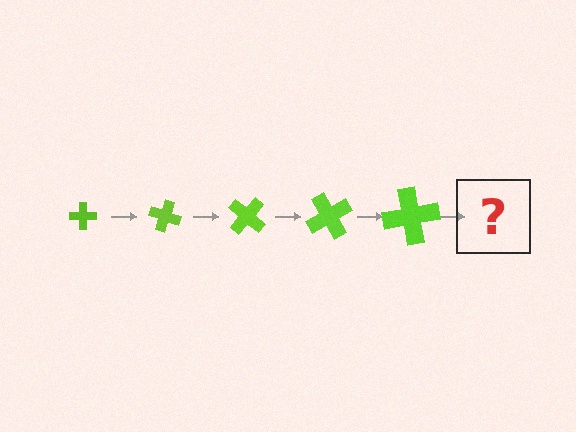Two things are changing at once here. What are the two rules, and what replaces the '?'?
The two rules are that the cross grows larger each step and it rotates 20 degrees each step. The '?' should be a cross, larger than the previous one and rotated 100 degrees from the start.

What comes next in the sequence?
The next element should be a cross, larger than the previous one and rotated 100 degrees from the start.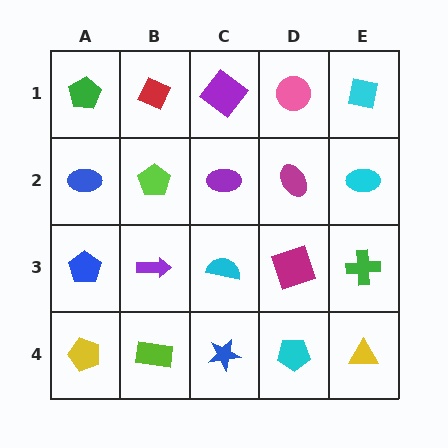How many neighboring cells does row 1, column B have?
3.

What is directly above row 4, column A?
A blue pentagon.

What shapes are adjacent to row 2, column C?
A purple diamond (row 1, column C), a cyan semicircle (row 3, column C), a lime pentagon (row 2, column B), a magenta ellipse (row 2, column D).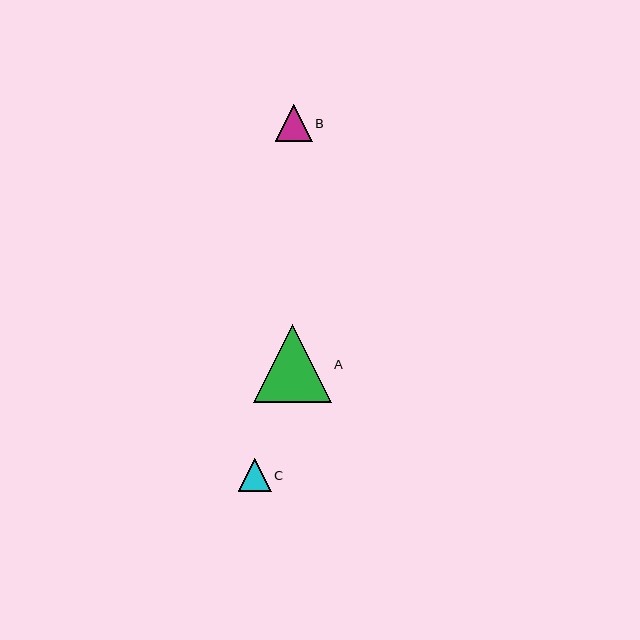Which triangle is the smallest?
Triangle C is the smallest with a size of approximately 33 pixels.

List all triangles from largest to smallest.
From largest to smallest: A, B, C.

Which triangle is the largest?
Triangle A is the largest with a size of approximately 77 pixels.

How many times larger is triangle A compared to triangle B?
Triangle A is approximately 2.1 times the size of triangle B.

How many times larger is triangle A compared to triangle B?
Triangle A is approximately 2.1 times the size of triangle B.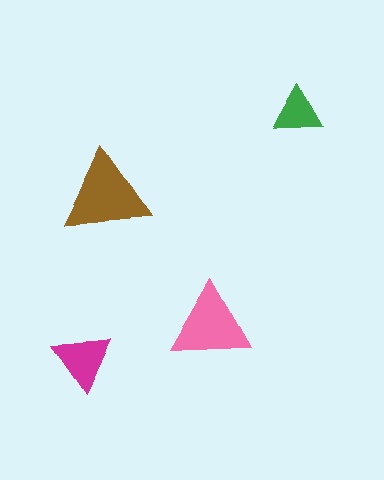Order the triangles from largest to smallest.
the brown one, the pink one, the magenta one, the green one.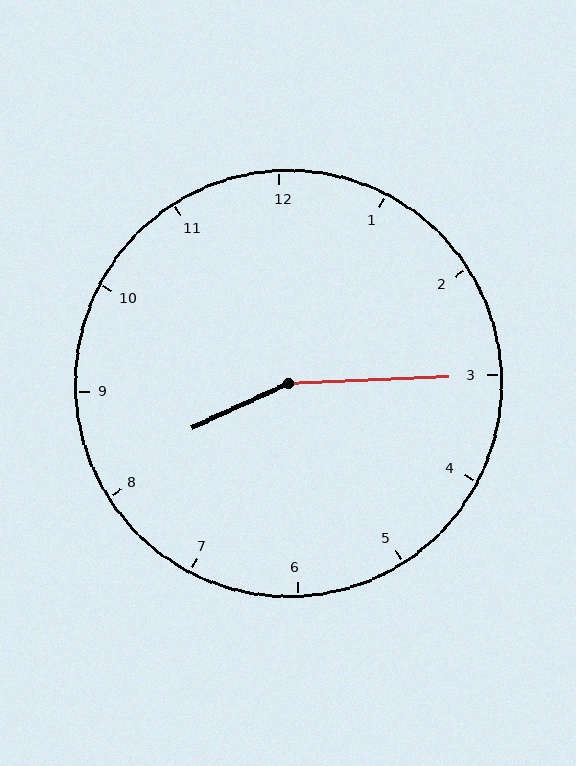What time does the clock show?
8:15.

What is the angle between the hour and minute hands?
Approximately 158 degrees.